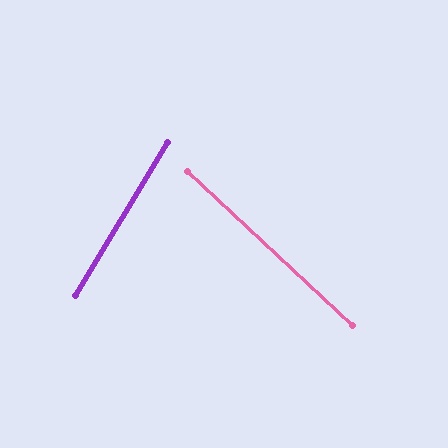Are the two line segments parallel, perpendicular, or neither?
Neither parallel nor perpendicular — they differ by about 78°.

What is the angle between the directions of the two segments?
Approximately 78 degrees.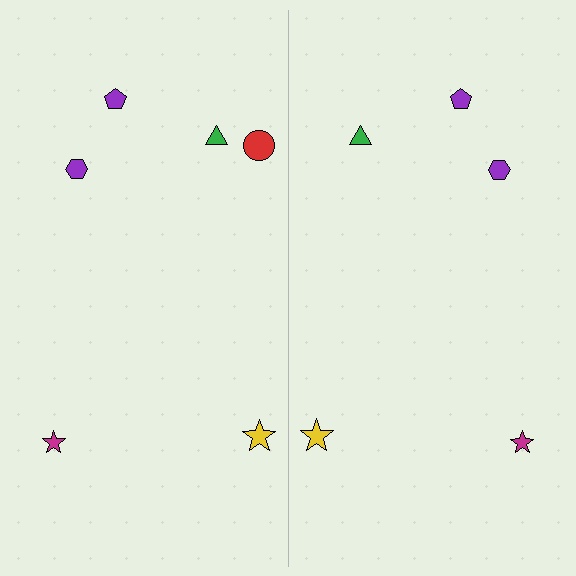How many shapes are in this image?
There are 11 shapes in this image.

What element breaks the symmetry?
A red circle is missing from the right side.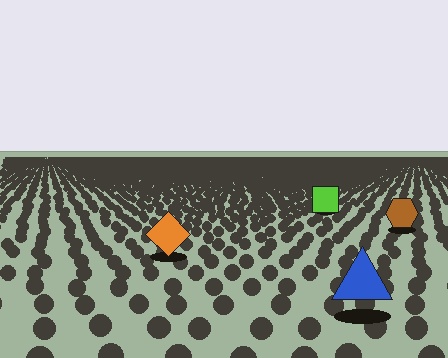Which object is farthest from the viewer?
The lime square is farthest from the viewer. It appears smaller and the ground texture around it is denser.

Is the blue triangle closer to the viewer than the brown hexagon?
Yes. The blue triangle is closer — you can tell from the texture gradient: the ground texture is coarser near it.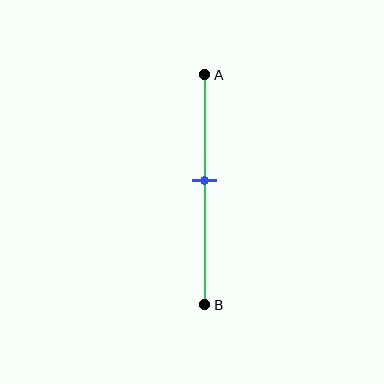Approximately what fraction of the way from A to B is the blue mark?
The blue mark is approximately 45% of the way from A to B.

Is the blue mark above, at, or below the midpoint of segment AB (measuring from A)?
The blue mark is above the midpoint of segment AB.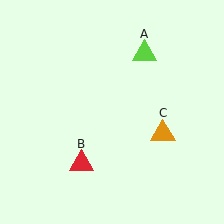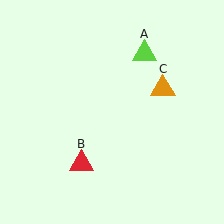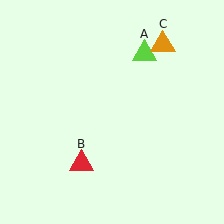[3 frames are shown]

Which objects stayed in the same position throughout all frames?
Lime triangle (object A) and red triangle (object B) remained stationary.